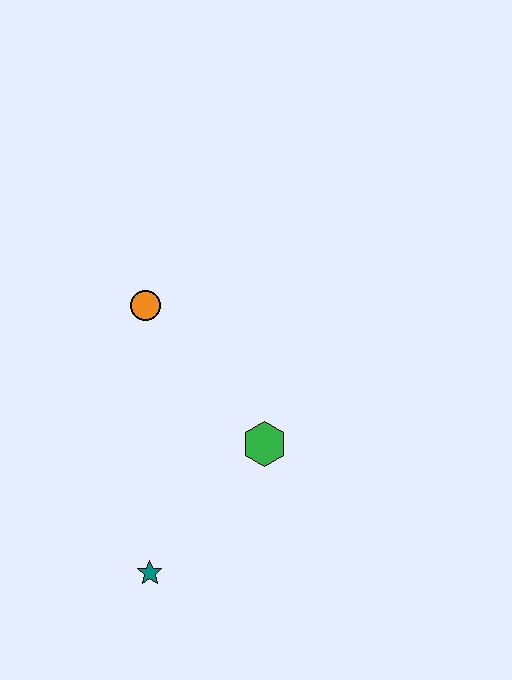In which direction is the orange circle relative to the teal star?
The orange circle is above the teal star.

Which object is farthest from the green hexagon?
The orange circle is farthest from the green hexagon.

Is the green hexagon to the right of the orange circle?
Yes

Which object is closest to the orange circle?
The green hexagon is closest to the orange circle.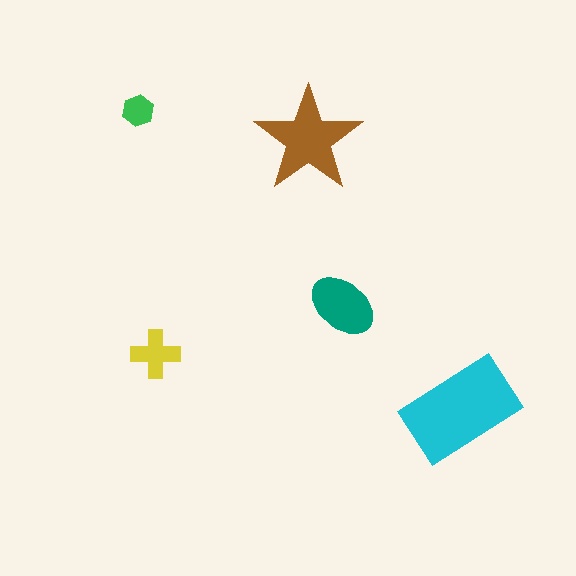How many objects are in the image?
There are 5 objects in the image.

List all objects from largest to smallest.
The cyan rectangle, the brown star, the teal ellipse, the yellow cross, the green hexagon.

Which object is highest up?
The green hexagon is topmost.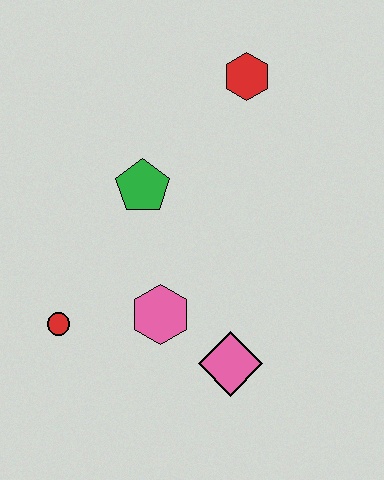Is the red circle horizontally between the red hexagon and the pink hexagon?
No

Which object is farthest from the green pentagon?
The pink diamond is farthest from the green pentagon.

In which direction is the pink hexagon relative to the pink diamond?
The pink hexagon is to the left of the pink diamond.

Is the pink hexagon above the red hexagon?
No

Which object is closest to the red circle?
The pink hexagon is closest to the red circle.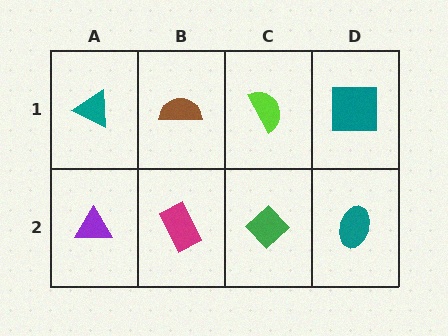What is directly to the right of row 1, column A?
A brown semicircle.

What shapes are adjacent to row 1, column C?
A green diamond (row 2, column C), a brown semicircle (row 1, column B), a teal square (row 1, column D).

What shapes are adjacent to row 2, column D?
A teal square (row 1, column D), a green diamond (row 2, column C).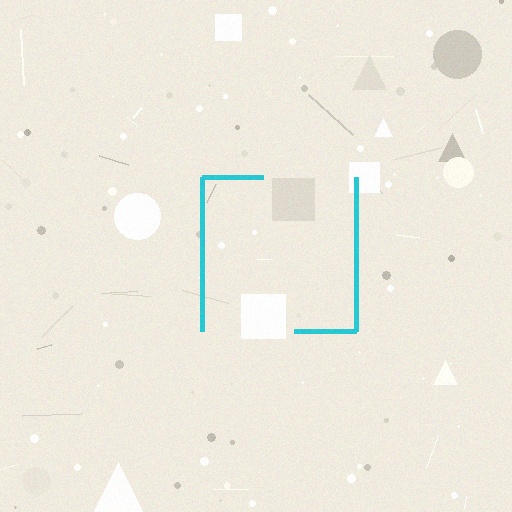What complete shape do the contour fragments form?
The contour fragments form a square.